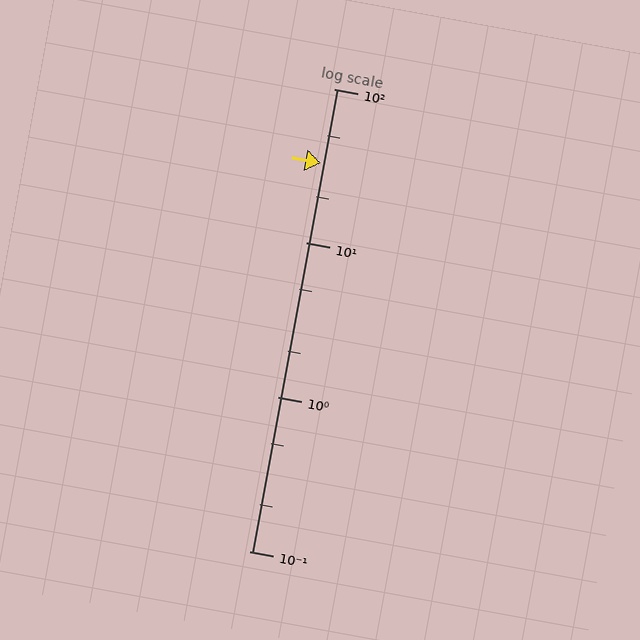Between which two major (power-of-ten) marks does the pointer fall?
The pointer is between 10 and 100.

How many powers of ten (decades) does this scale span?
The scale spans 3 decades, from 0.1 to 100.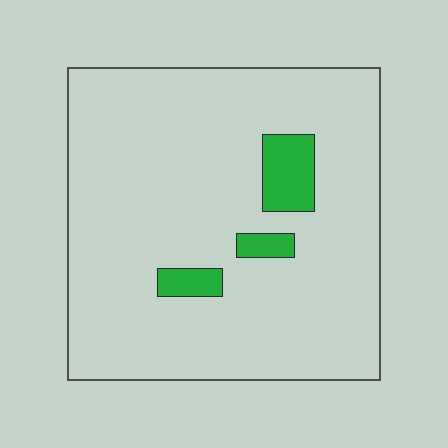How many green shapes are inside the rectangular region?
3.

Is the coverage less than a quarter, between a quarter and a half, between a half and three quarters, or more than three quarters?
Less than a quarter.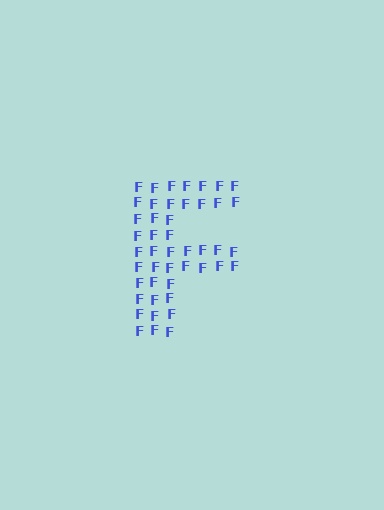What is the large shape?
The large shape is the letter F.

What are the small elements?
The small elements are letter F's.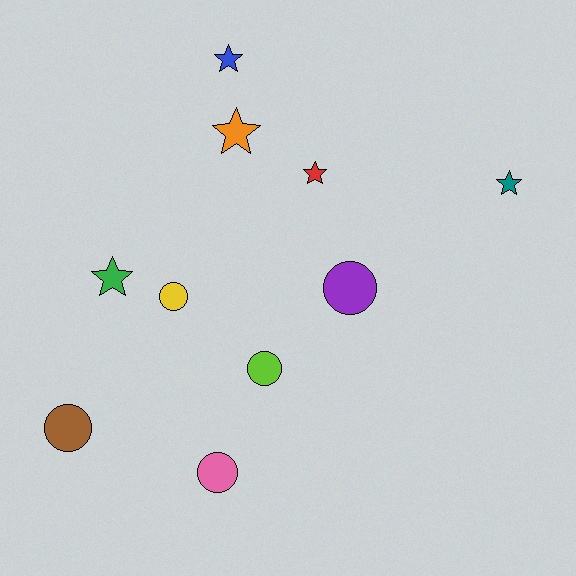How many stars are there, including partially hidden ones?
There are 5 stars.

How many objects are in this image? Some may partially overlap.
There are 10 objects.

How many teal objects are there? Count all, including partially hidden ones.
There is 1 teal object.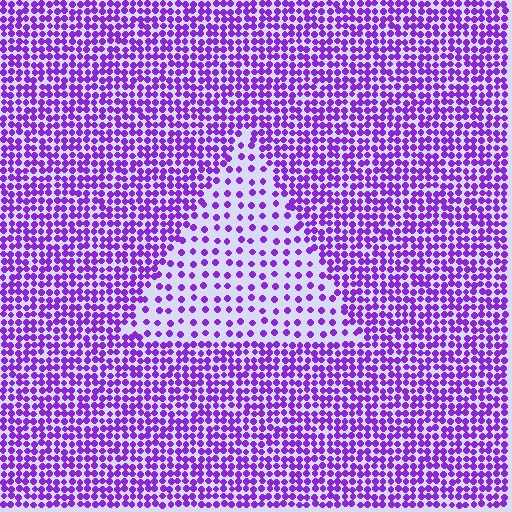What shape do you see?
I see a triangle.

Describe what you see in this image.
The image contains small purple elements arranged at two different densities. A triangle-shaped region is visible where the elements are less densely packed than the surrounding area.